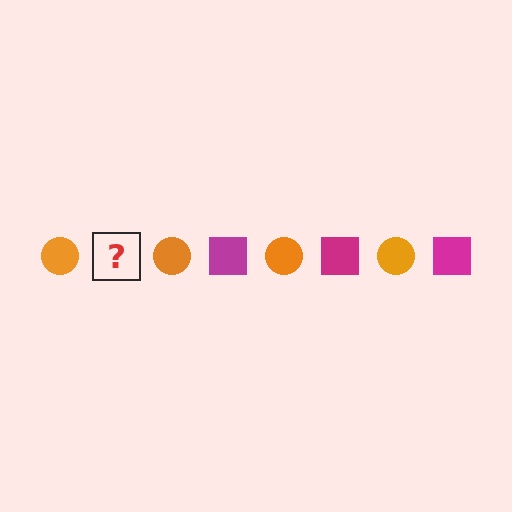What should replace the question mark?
The question mark should be replaced with a magenta square.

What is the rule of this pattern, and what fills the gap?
The rule is that the pattern alternates between orange circle and magenta square. The gap should be filled with a magenta square.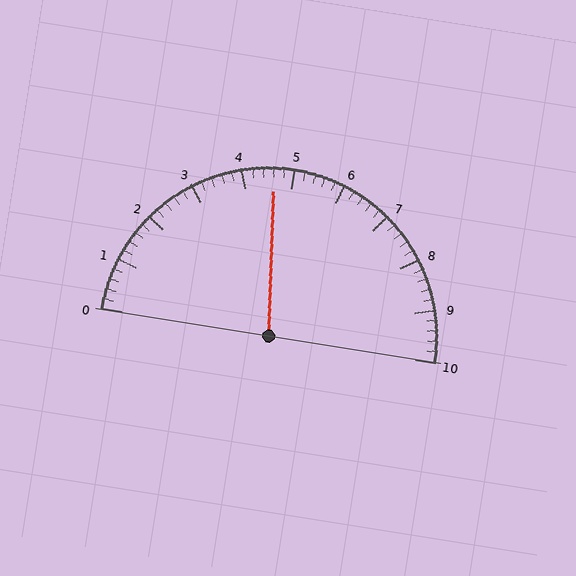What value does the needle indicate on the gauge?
The needle indicates approximately 4.6.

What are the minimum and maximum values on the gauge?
The gauge ranges from 0 to 10.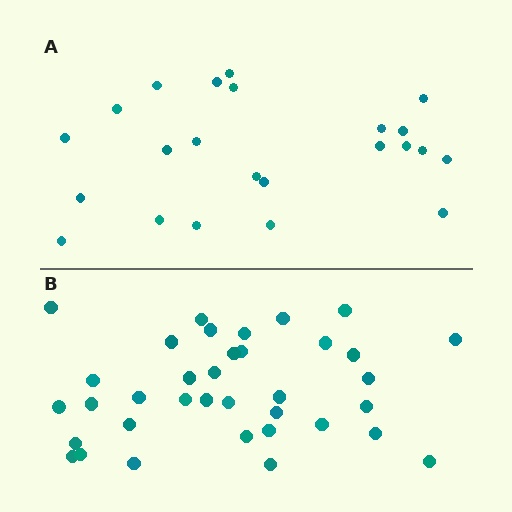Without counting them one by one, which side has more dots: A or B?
Region B (the bottom region) has more dots.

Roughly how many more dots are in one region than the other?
Region B has approximately 15 more dots than region A.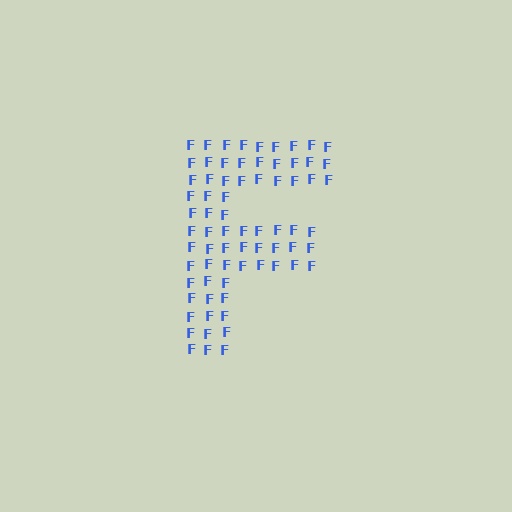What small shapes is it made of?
It is made of small letter F's.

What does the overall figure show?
The overall figure shows the letter F.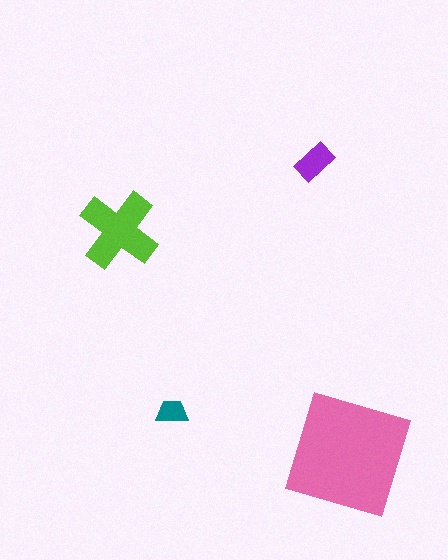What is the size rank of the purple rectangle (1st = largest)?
3rd.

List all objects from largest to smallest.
The pink square, the lime cross, the purple rectangle, the teal trapezoid.